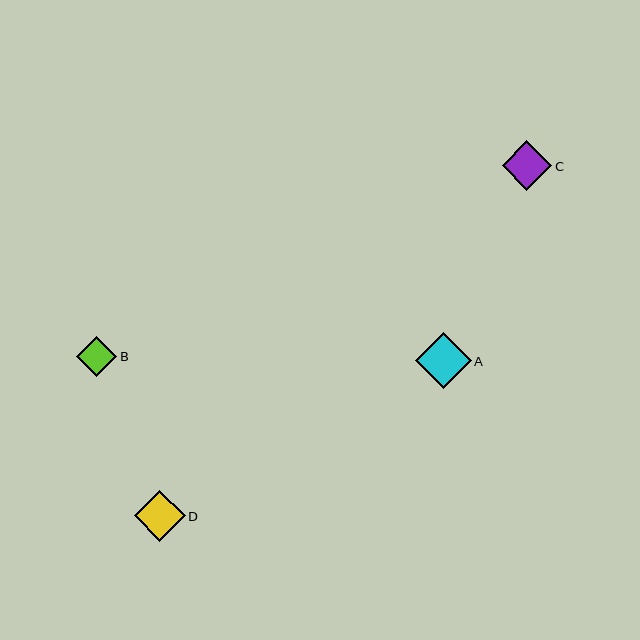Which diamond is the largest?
Diamond A is the largest with a size of approximately 55 pixels.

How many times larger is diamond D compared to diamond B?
Diamond D is approximately 1.3 times the size of diamond B.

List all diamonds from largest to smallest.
From largest to smallest: A, D, C, B.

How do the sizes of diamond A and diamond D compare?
Diamond A and diamond D are approximately the same size.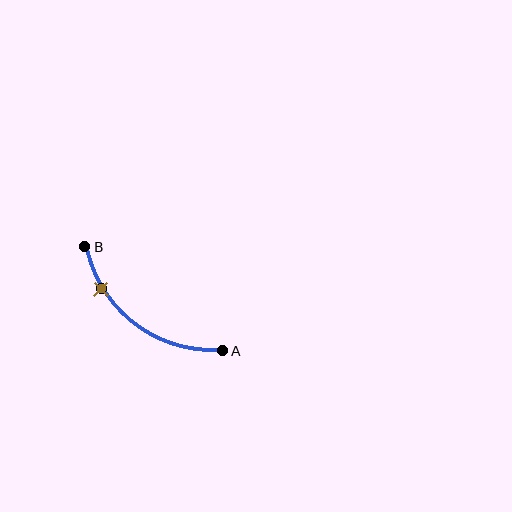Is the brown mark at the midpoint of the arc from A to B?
No. The brown mark lies on the arc but is closer to endpoint B. The arc midpoint would be at the point on the curve equidistant along the arc from both A and B.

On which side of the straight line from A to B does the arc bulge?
The arc bulges below and to the left of the straight line connecting A and B.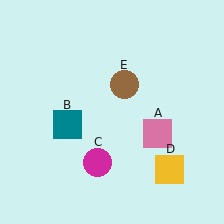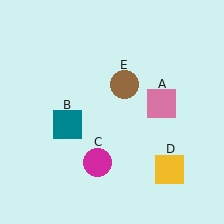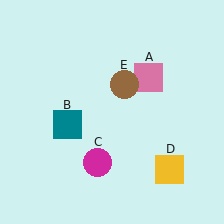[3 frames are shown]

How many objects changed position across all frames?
1 object changed position: pink square (object A).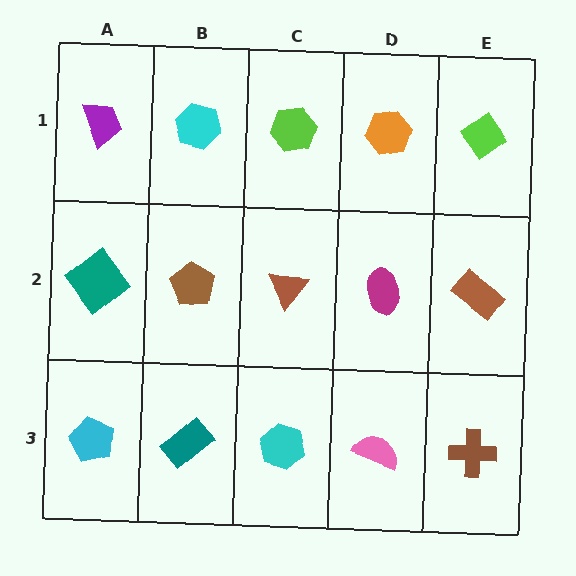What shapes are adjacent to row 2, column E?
A lime diamond (row 1, column E), a brown cross (row 3, column E), a magenta ellipse (row 2, column D).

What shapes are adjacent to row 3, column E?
A brown rectangle (row 2, column E), a pink semicircle (row 3, column D).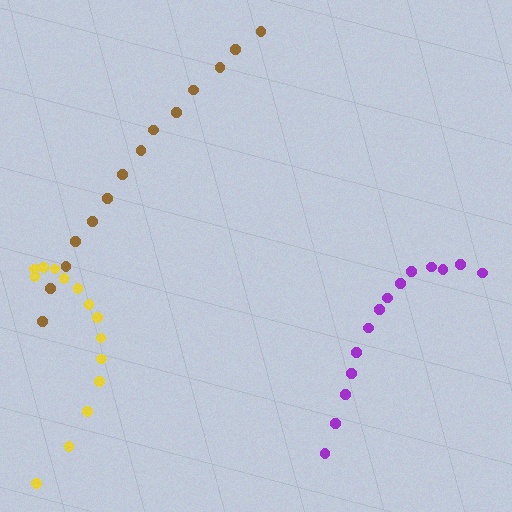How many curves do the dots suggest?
There are 3 distinct paths.